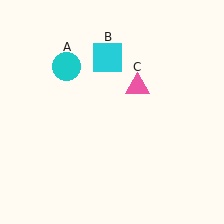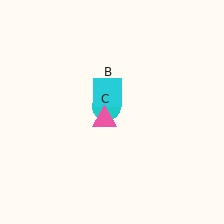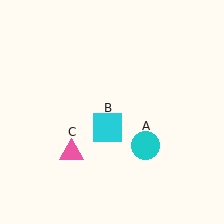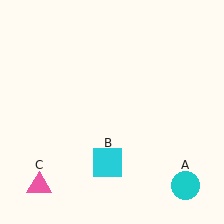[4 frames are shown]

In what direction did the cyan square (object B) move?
The cyan square (object B) moved down.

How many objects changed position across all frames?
3 objects changed position: cyan circle (object A), cyan square (object B), pink triangle (object C).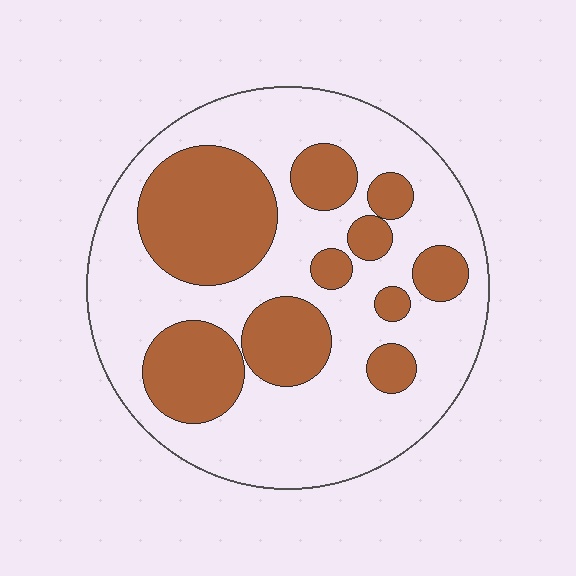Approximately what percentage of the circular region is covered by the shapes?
Approximately 35%.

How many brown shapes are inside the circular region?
10.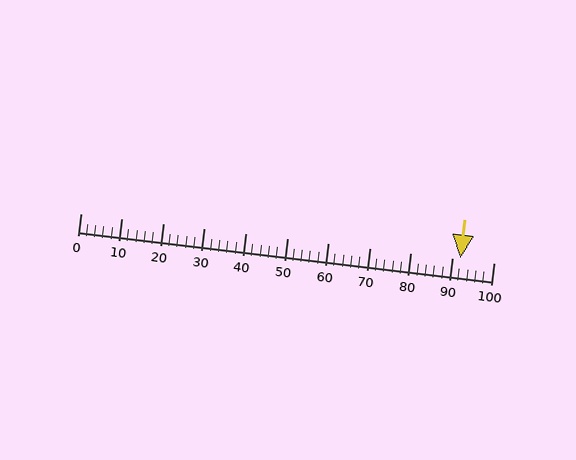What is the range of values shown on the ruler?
The ruler shows values from 0 to 100.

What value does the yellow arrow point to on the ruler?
The yellow arrow points to approximately 92.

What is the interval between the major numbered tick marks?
The major tick marks are spaced 10 units apart.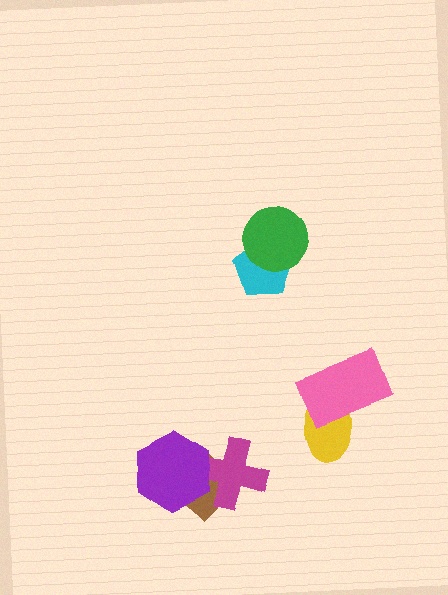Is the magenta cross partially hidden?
Yes, it is partially covered by another shape.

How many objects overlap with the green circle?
1 object overlaps with the green circle.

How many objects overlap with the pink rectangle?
1 object overlaps with the pink rectangle.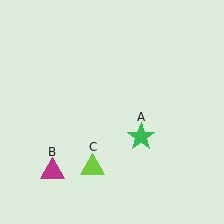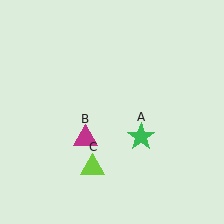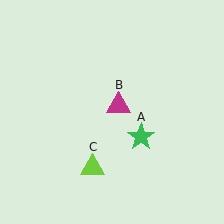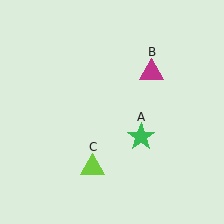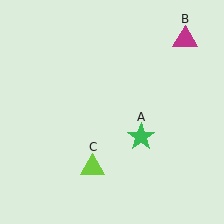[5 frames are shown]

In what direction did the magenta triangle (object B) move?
The magenta triangle (object B) moved up and to the right.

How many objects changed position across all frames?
1 object changed position: magenta triangle (object B).